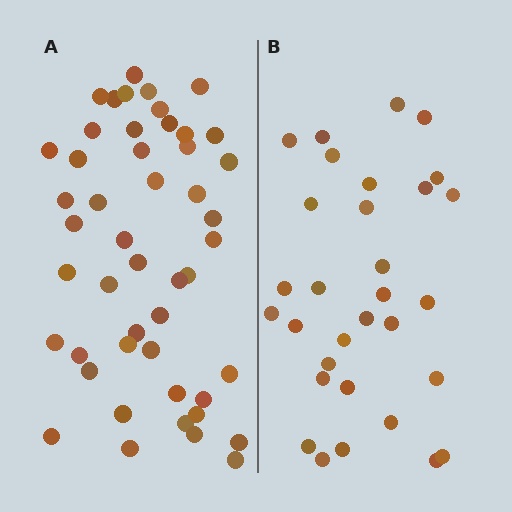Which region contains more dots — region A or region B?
Region A (the left region) has more dots.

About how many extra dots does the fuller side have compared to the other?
Region A has approximately 15 more dots than region B.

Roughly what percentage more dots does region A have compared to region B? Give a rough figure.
About 55% more.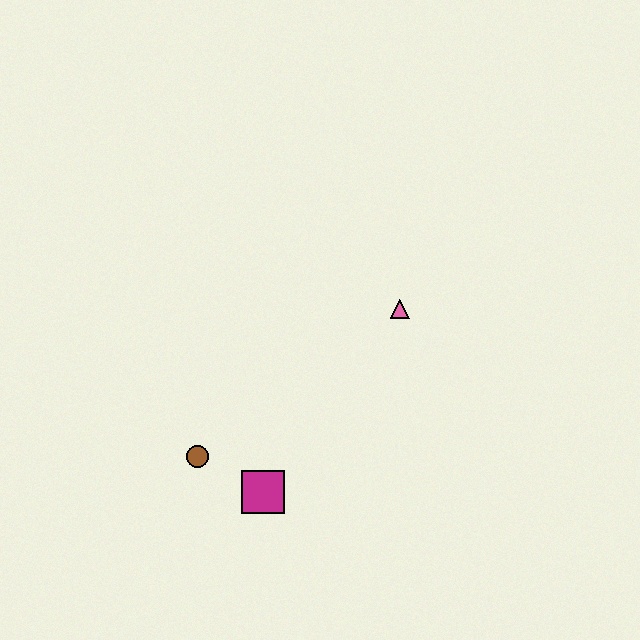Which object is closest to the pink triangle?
The magenta square is closest to the pink triangle.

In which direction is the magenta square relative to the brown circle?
The magenta square is to the right of the brown circle.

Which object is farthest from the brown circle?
The pink triangle is farthest from the brown circle.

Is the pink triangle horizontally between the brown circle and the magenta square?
No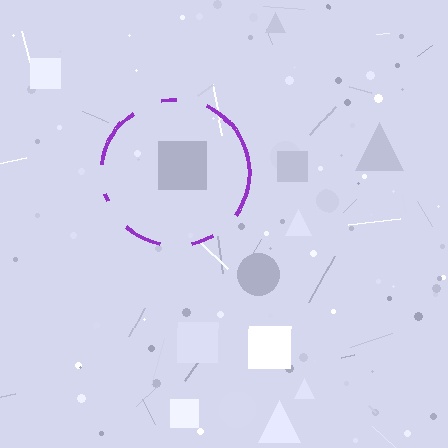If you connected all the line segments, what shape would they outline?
They would outline a circle.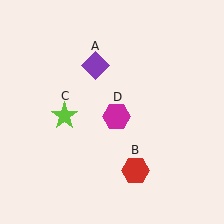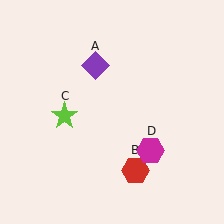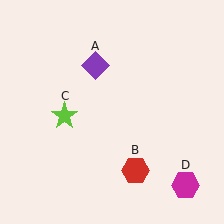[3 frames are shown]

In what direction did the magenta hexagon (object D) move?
The magenta hexagon (object D) moved down and to the right.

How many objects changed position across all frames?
1 object changed position: magenta hexagon (object D).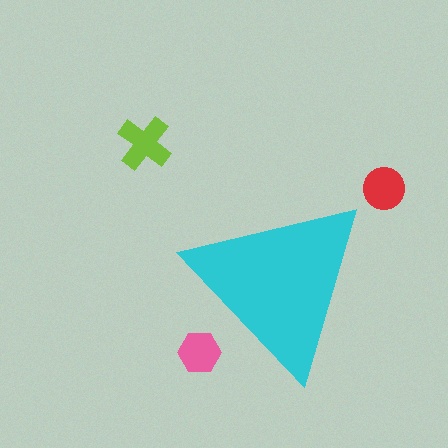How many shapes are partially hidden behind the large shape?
1 shape is partially hidden.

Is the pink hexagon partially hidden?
Yes, the pink hexagon is partially hidden behind the cyan triangle.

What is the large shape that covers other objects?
A cyan triangle.